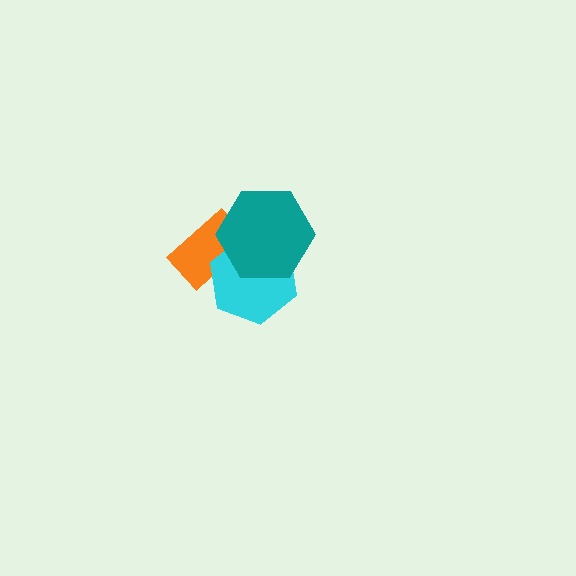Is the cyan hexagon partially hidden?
Yes, it is partially covered by another shape.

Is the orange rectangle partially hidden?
Yes, it is partially covered by another shape.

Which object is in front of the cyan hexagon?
The teal hexagon is in front of the cyan hexagon.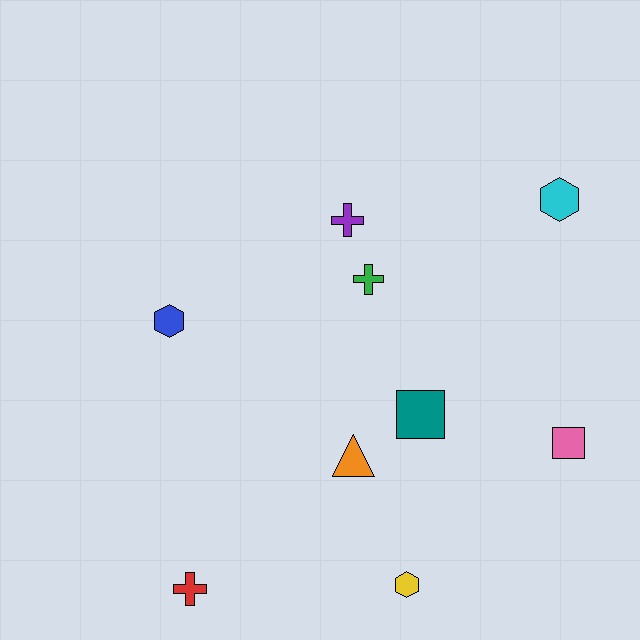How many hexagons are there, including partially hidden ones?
There are 3 hexagons.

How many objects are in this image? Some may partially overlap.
There are 9 objects.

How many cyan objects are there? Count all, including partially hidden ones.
There is 1 cyan object.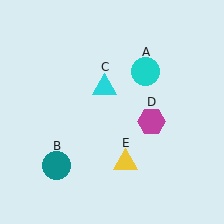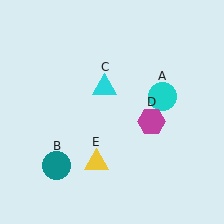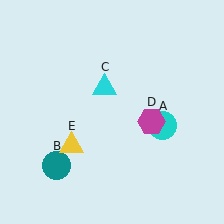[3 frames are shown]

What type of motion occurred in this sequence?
The cyan circle (object A), yellow triangle (object E) rotated clockwise around the center of the scene.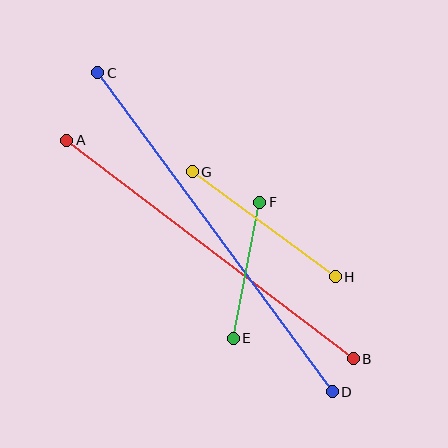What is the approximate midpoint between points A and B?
The midpoint is at approximately (210, 250) pixels.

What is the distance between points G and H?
The distance is approximately 178 pixels.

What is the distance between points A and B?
The distance is approximately 360 pixels.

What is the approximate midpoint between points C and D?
The midpoint is at approximately (215, 232) pixels.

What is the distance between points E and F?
The distance is approximately 139 pixels.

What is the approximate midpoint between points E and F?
The midpoint is at approximately (246, 270) pixels.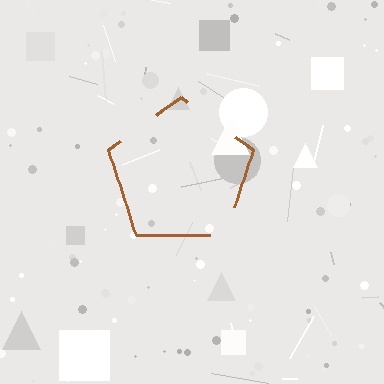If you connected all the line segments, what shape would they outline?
They would outline a pentagon.